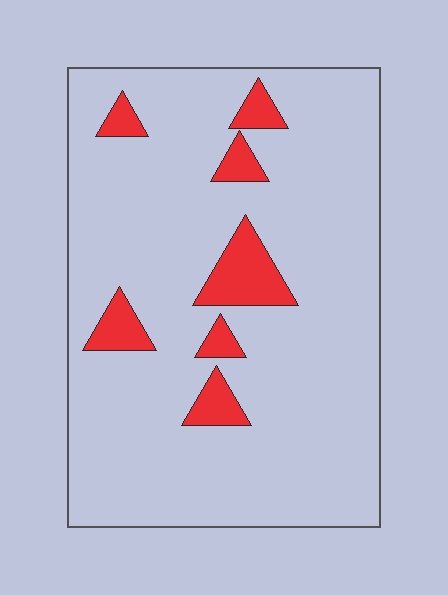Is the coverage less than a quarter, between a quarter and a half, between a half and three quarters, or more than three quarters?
Less than a quarter.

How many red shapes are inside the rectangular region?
7.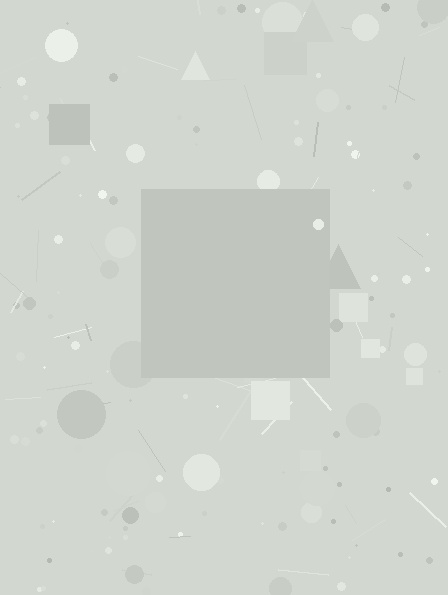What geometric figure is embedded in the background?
A square is embedded in the background.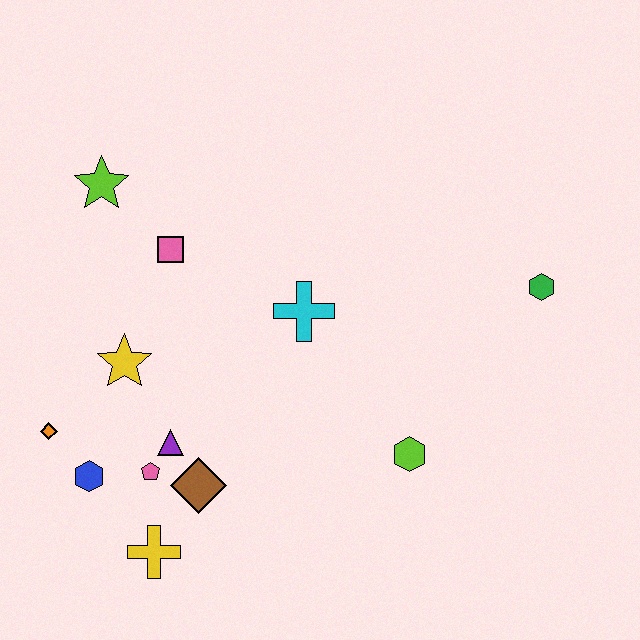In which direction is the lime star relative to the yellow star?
The lime star is above the yellow star.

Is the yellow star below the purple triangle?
No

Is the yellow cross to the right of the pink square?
No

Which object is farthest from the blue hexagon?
The green hexagon is farthest from the blue hexagon.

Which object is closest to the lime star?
The pink square is closest to the lime star.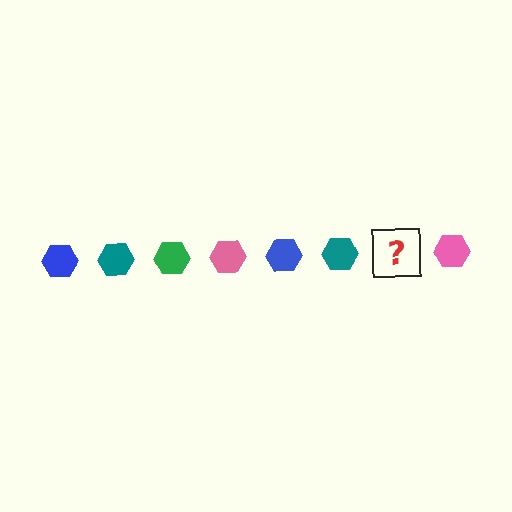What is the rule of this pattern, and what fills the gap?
The rule is that the pattern cycles through blue, teal, green, pink hexagons. The gap should be filled with a green hexagon.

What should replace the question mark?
The question mark should be replaced with a green hexagon.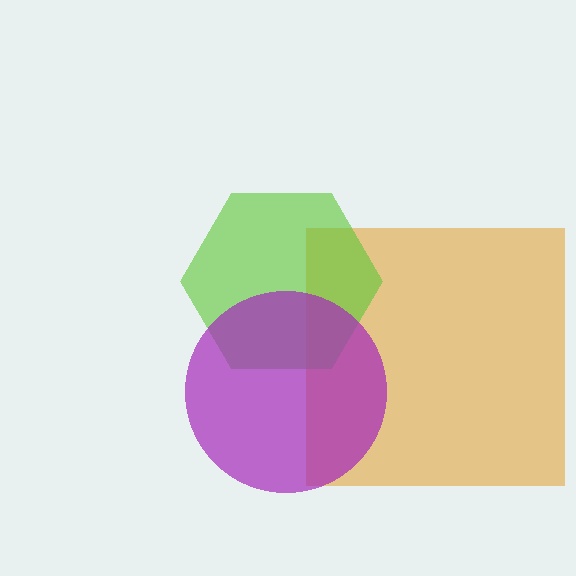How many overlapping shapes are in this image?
There are 3 overlapping shapes in the image.